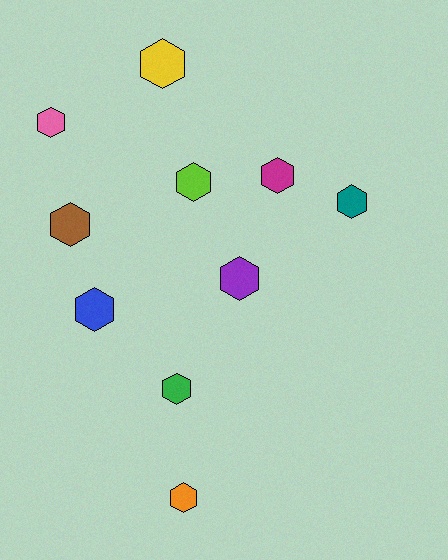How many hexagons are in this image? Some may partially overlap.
There are 10 hexagons.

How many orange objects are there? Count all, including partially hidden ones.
There is 1 orange object.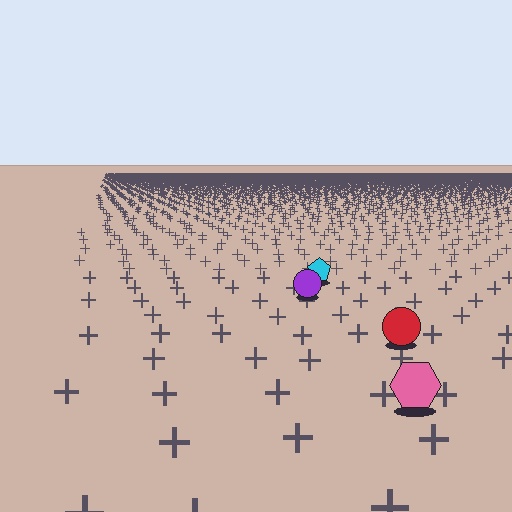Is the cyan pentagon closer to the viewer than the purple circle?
No. The purple circle is closer — you can tell from the texture gradient: the ground texture is coarser near it.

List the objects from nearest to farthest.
From nearest to farthest: the pink hexagon, the red circle, the purple circle, the cyan pentagon.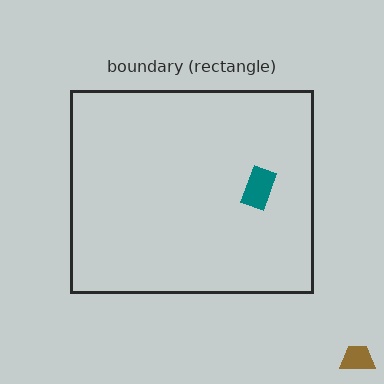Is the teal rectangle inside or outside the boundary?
Inside.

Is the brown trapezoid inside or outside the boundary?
Outside.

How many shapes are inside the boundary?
1 inside, 1 outside.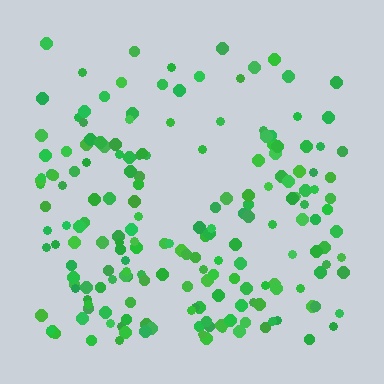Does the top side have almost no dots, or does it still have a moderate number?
Still a moderate number, just noticeably fewer than the bottom.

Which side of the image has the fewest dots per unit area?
The top.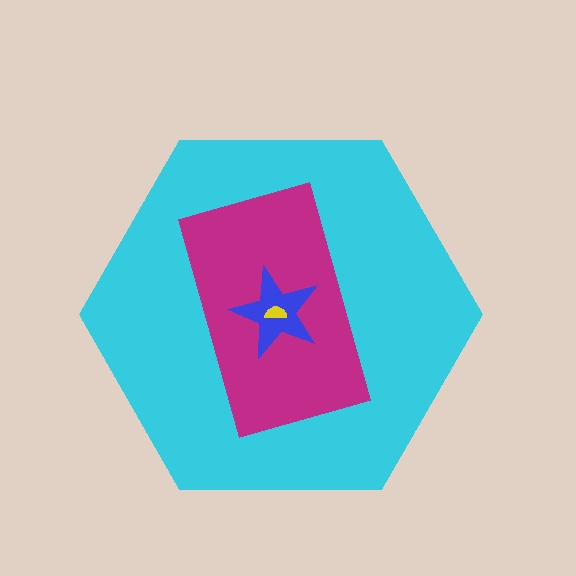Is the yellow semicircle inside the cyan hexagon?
Yes.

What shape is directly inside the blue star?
The yellow semicircle.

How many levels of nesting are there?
4.